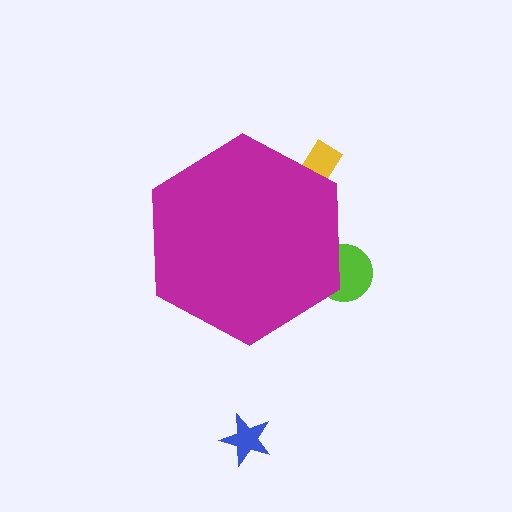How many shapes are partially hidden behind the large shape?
2 shapes are partially hidden.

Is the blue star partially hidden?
No, the blue star is fully visible.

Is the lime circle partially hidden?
Yes, the lime circle is partially hidden behind the magenta hexagon.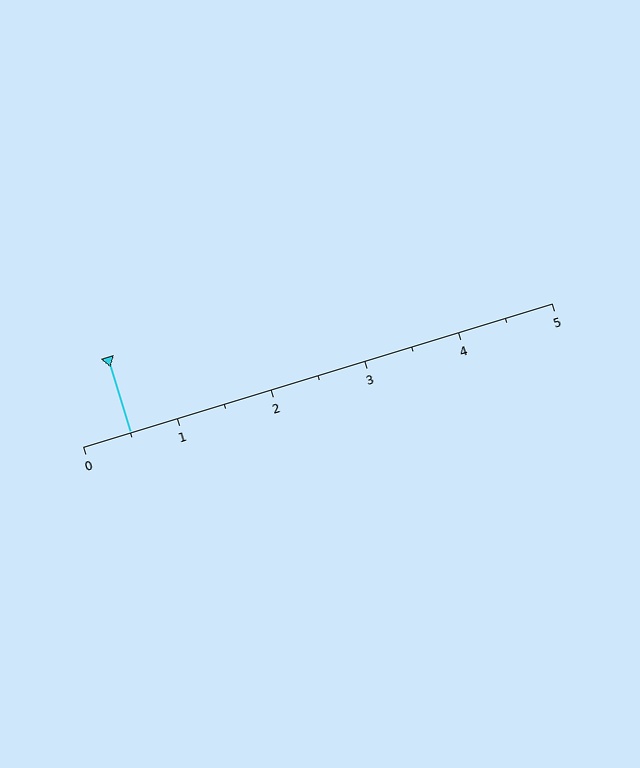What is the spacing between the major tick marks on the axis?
The major ticks are spaced 1 apart.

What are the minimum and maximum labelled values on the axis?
The axis runs from 0 to 5.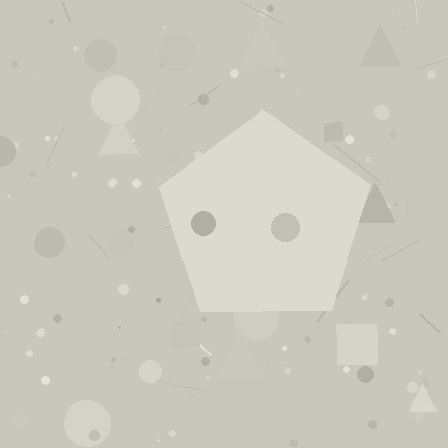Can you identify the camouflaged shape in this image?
The camouflaged shape is a pentagon.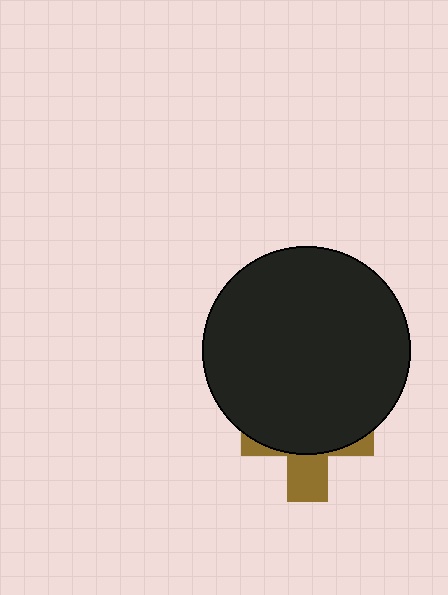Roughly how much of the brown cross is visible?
A small part of it is visible (roughly 32%).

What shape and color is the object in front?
The object in front is a black circle.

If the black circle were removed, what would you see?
You would see the complete brown cross.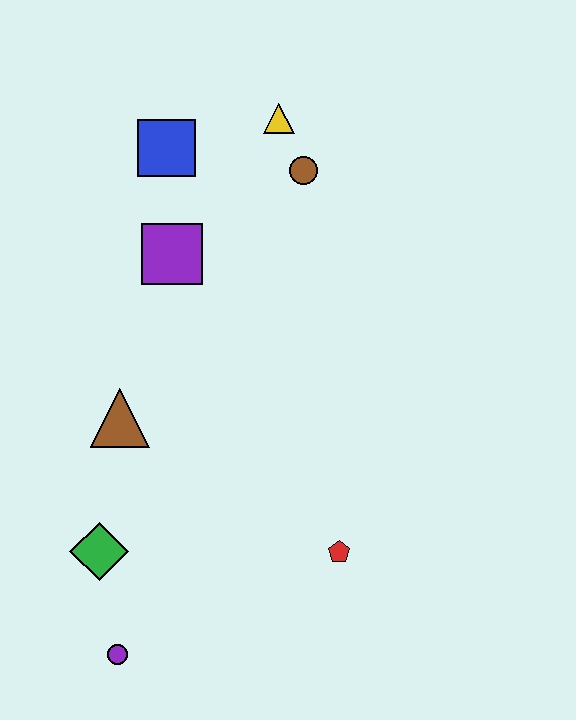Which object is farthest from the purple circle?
The yellow triangle is farthest from the purple circle.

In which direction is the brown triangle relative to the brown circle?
The brown triangle is below the brown circle.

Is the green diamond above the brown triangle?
No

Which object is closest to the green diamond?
The purple circle is closest to the green diamond.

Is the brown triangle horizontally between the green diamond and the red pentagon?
Yes